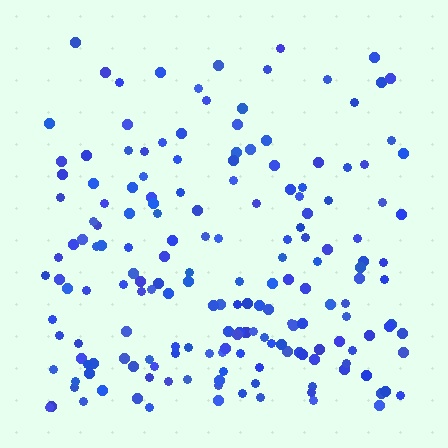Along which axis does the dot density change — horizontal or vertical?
Vertical.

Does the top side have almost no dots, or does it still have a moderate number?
Still a moderate number, just noticeably fewer than the bottom.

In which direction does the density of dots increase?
From top to bottom, with the bottom side densest.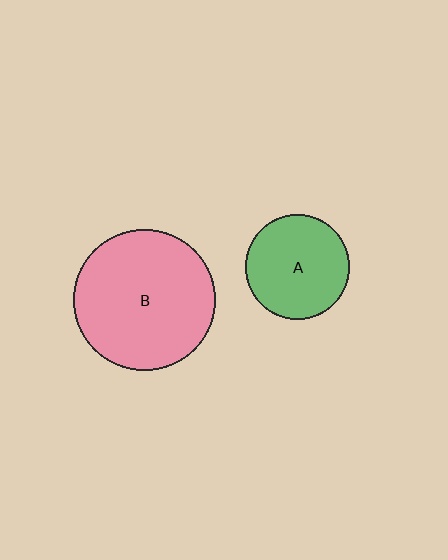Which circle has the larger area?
Circle B (pink).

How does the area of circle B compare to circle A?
Approximately 1.8 times.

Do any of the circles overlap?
No, none of the circles overlap.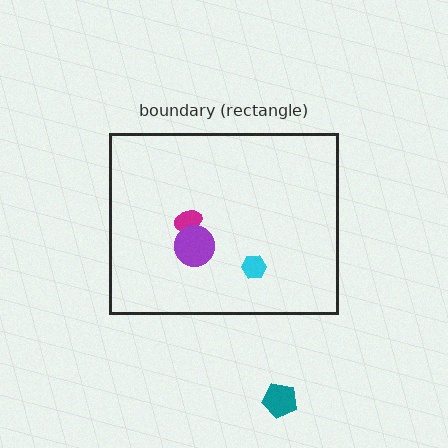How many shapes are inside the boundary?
3 inside, 1 outside.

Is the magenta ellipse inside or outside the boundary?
Inside.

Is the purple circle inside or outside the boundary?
Inside.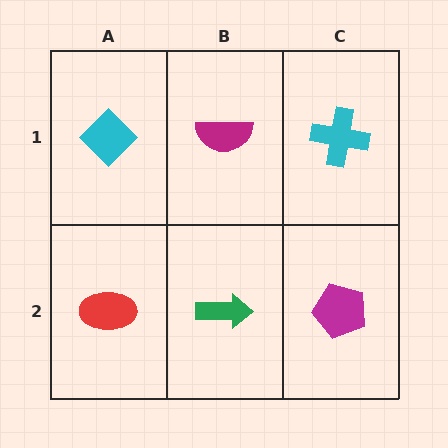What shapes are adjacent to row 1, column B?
A green arrow (row 2, column B), a cyan diamond (row 1, column A), a cyan cross (row 1, column C).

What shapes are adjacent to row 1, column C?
A magenta pentagon (row 2, column C), a magenta semicircle (row 1, column B).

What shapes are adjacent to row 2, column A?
A cyan diamond (row 1, column A), a green arrow (row 2, column B).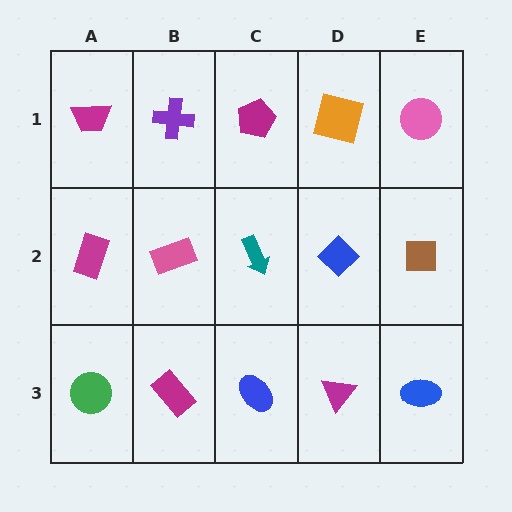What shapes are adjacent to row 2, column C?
A magenta pentagon (row 1, column C), a blue ellipse (row 3, column C), a pink rectangle (row 2, column B), a blue diamond (row 2, column D).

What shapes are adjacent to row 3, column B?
A pink rectangle (row 2, column B), a green circle (row 3, column A), a blue ellipse (row 3, column C).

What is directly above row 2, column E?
A pink circle.